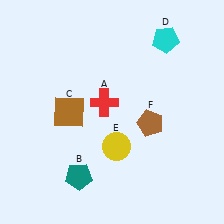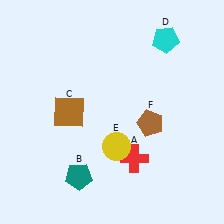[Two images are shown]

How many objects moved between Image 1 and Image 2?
1 object moved between the two images.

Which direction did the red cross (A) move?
The red cross (A) moved down.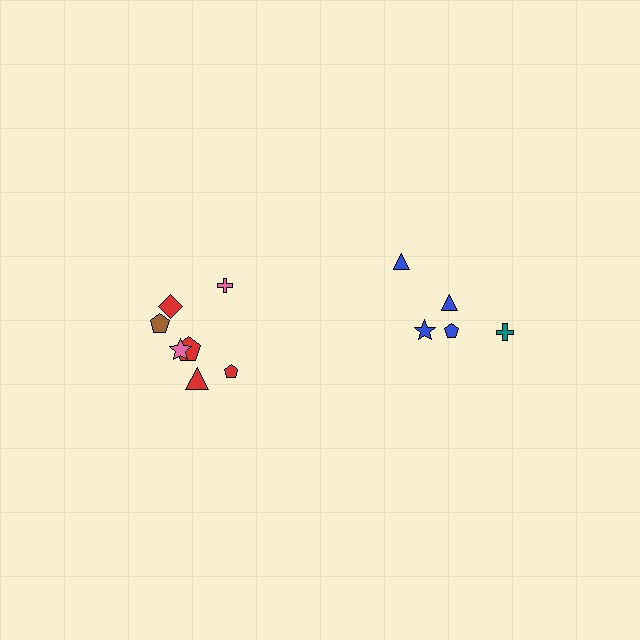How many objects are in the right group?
There are 5 objects.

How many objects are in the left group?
There are 7 objects.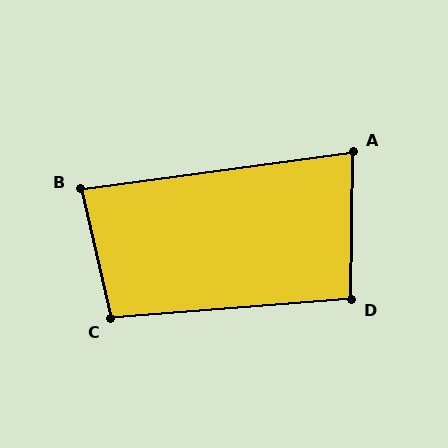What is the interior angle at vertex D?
Approximately 95 degrees (obtuse).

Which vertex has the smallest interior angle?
A, at approximately 82 degrees.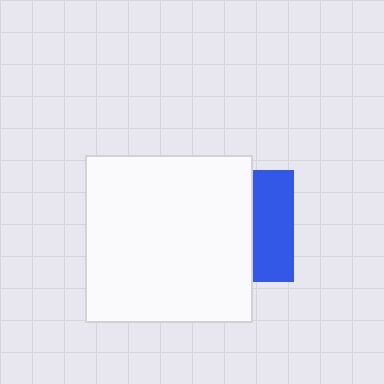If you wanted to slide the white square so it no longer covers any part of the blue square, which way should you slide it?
Slide it left — that is the most direct way to separate the two shapes.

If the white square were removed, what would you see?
You would see the complete blue square.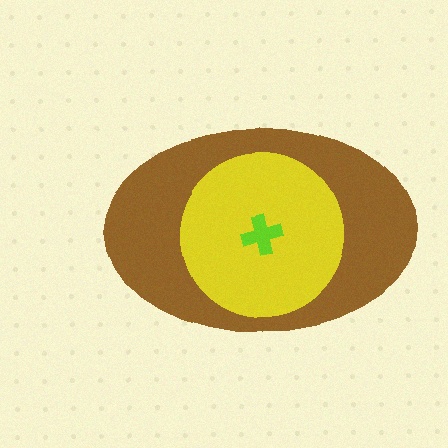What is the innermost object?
The lime cross.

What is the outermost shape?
The brown ellipse.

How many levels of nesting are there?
3.